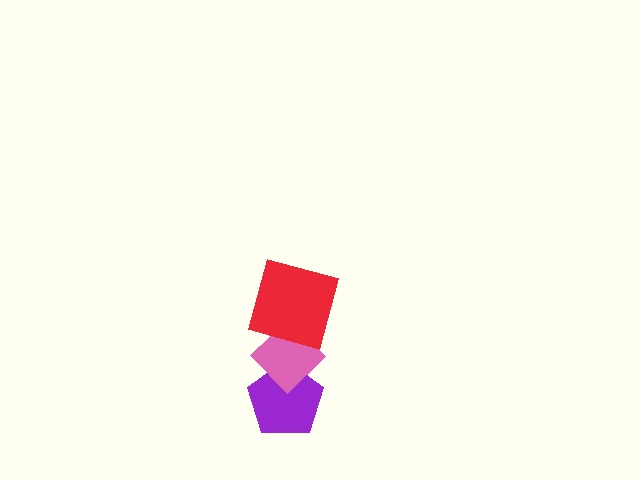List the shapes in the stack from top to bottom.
From top to bottom: the red square, the pink diamond, the purple pentagon.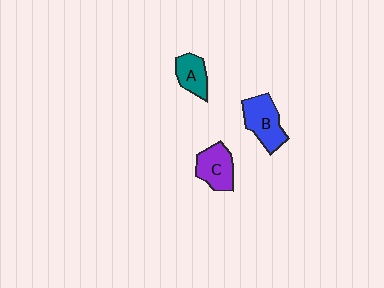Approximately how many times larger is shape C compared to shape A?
Approximately 1.3 times.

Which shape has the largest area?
Shape B (blue).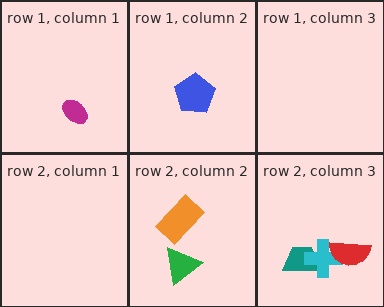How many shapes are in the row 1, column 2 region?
1.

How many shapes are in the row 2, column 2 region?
2.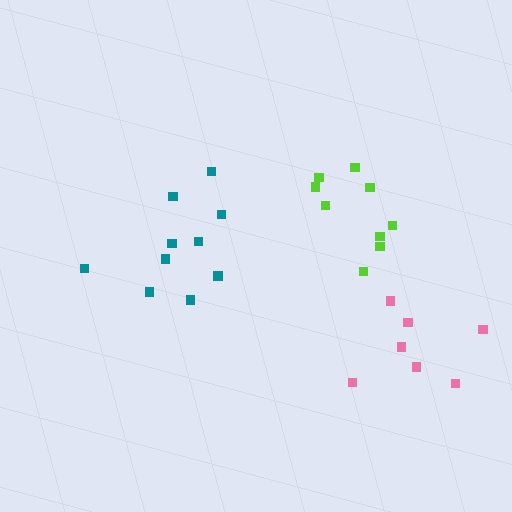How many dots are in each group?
Group 1: 10 dots, Group 2: 9 dots, Group 3: 7 dots (26 total).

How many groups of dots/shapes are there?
There are 3 groups.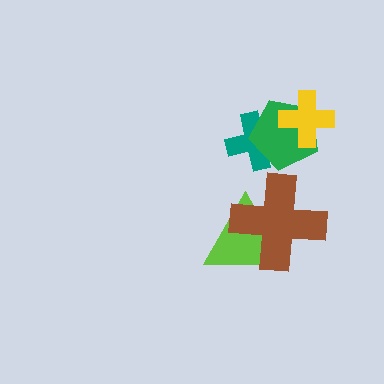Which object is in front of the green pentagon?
The yellow cross is in front of the green pentagon.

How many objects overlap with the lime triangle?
1 object overlaps with the lime triangle.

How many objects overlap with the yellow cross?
1 object overlaps with the yellow cross.